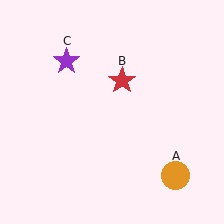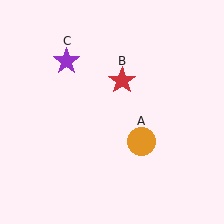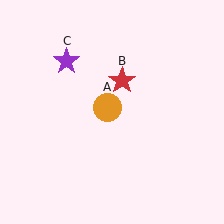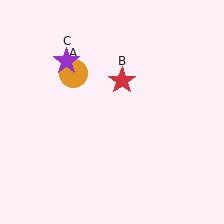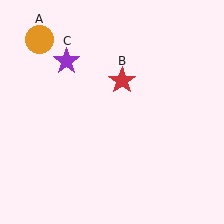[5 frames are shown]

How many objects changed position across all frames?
1 object changed position: orange circle (object A).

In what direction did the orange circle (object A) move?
The orange circle (object A) moved up and to the left.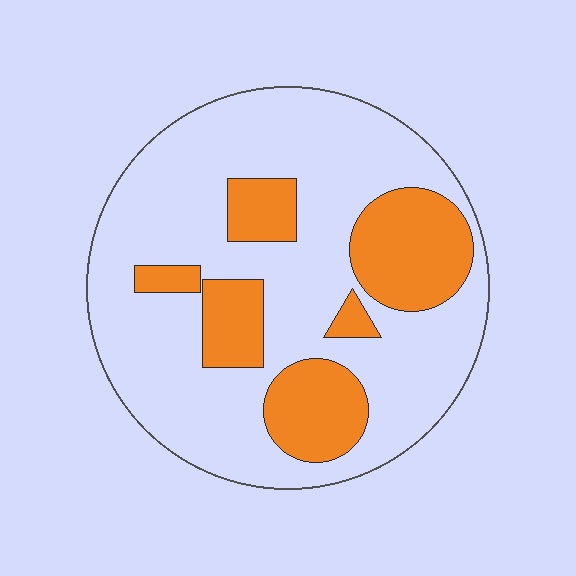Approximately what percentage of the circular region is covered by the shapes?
Approximately 25%.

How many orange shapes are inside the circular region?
6.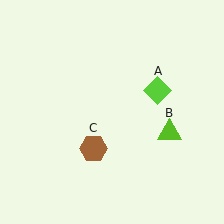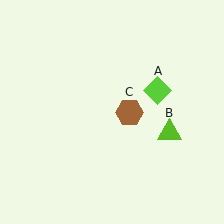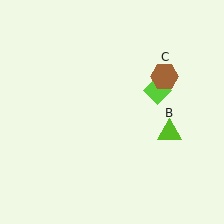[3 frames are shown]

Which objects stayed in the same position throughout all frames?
Lime diamond (object A) and lime triangle (object B) remained stationary.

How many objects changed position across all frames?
1 object changed position: brown hexagon (object C).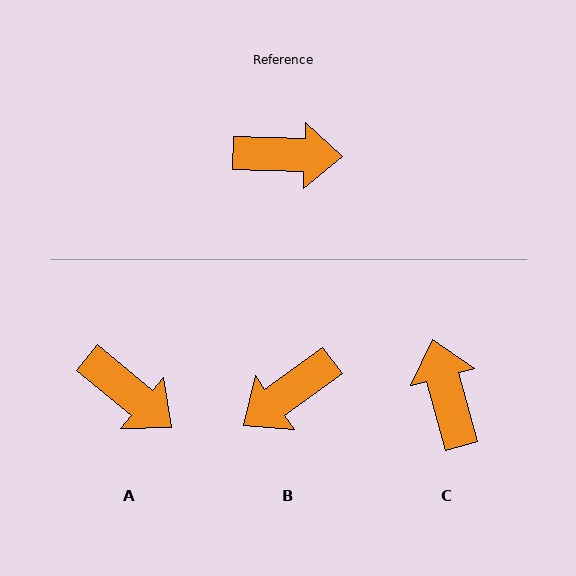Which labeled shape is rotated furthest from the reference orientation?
B, about 142 degrees away.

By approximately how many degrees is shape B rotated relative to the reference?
Approximately 142 degrees clockwise.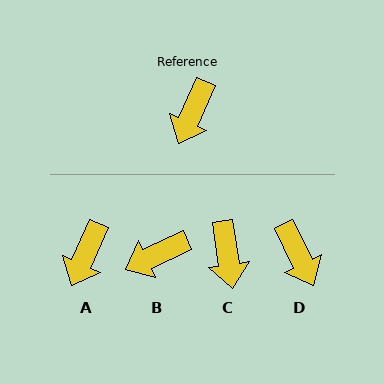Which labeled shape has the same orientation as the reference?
A.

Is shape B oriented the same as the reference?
No, it is off by about 41 degrees.